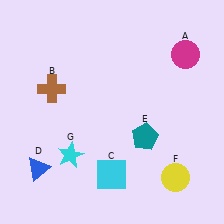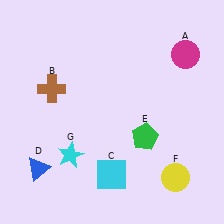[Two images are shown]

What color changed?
The pentagon (E) changed from teal in Image 1 to green in Image 2.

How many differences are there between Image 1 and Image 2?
There is 1 difference between the two images.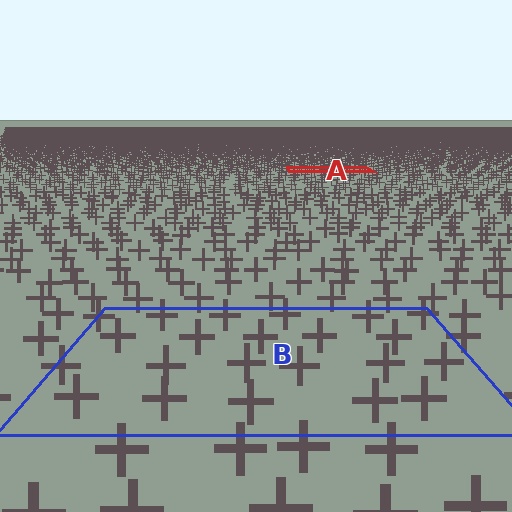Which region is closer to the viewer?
Region B is closer. The texture elements there are larger and more spread out.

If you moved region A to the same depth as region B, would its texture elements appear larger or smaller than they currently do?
They would appear larger. At a closer depth, the same texture elements are projected at a bigger on-screen size.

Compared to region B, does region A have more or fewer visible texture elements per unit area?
Region A has more texture elements per unit area — they are packed more densely because it is farther away.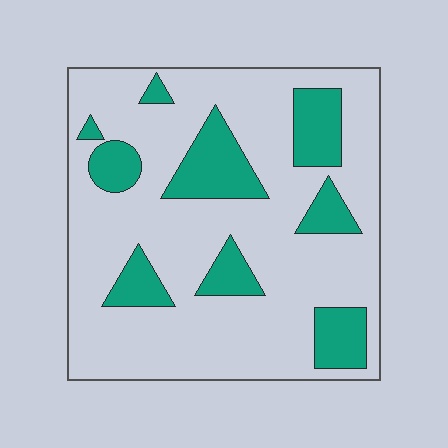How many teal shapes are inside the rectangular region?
9.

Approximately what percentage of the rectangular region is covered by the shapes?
Approximately 25%.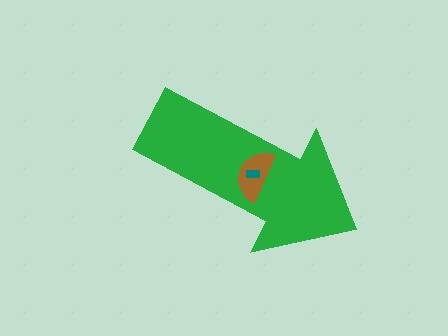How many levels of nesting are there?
3.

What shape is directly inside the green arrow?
The brown semicircle.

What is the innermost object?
The teal rectangle.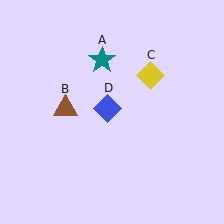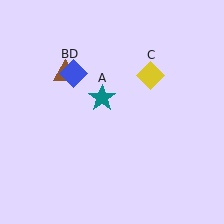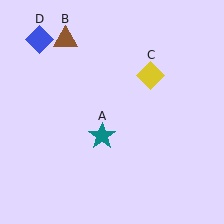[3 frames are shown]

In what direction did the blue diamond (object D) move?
The blue diamond (object D) moved up and to the left.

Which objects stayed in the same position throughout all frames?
Yellow diamond (object C) remained stationary.